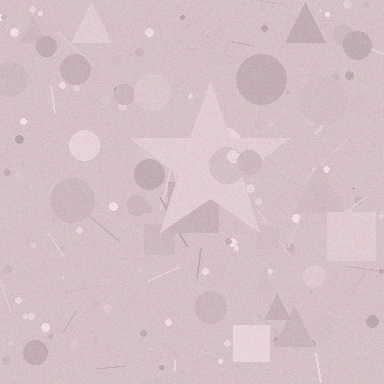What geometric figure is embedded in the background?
A star is embedded in the background.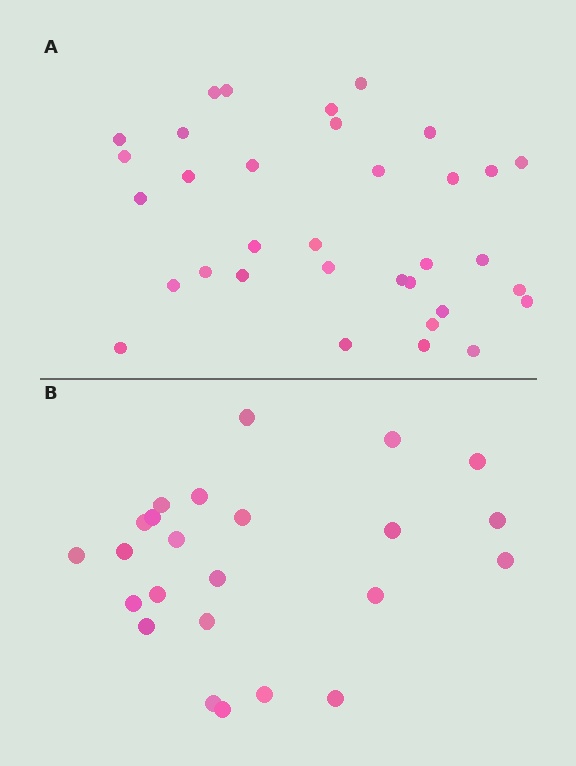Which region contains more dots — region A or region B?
Region A (the top region) has more dots.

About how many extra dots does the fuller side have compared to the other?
Region A has roughly 10 or so more dots than region B.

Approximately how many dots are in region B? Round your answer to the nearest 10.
About 20 dots. (The exact count is 24, which rounds to 20.)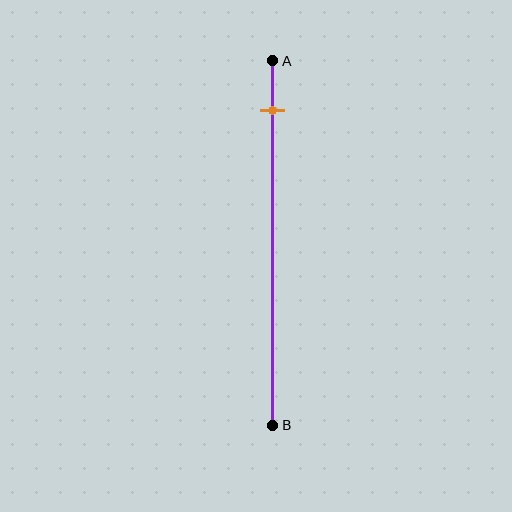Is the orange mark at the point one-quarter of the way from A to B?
No, the mark is at about 15% from A, not at the 25% one-quarter point.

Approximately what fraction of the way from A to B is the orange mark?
The orange mark is approximately 15% of the way from A to B.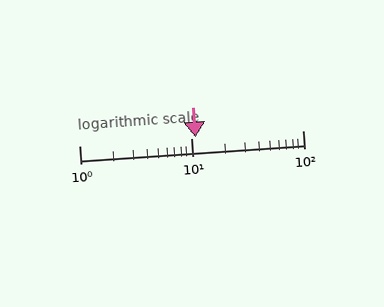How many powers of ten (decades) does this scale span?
The scale spans 2 decades, from 1 to 100.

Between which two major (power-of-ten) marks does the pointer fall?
The pointer is between 10 and 100.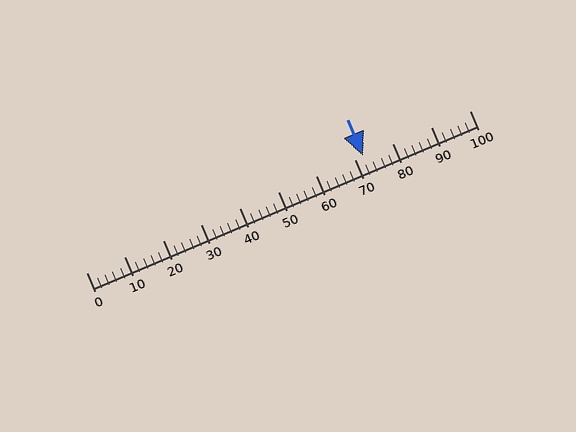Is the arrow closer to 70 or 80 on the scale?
The arrow is closer to 70.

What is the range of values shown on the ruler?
The ruler shows values from 0 to 100.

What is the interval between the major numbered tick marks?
The major tick marks are spaced 10 units apart.